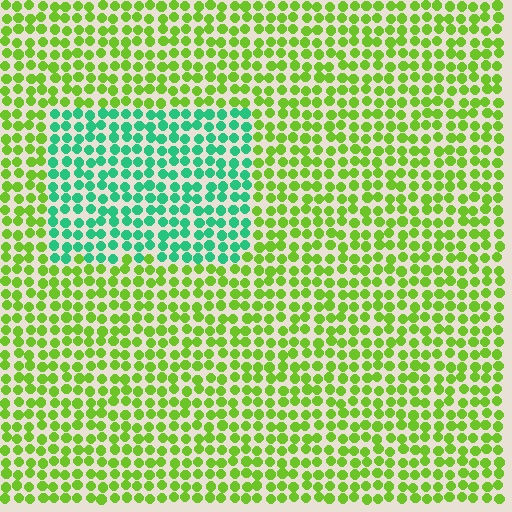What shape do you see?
I see a rectangle.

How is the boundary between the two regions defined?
The boundary is defined purely by a slight shift in hue (about 60 degrees). Spacing, size, and orientation are identical on both sides.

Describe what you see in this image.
The image is filled with small lime elements in a uniform arrangement. A rectangle-shaped region is visible where the elements are tinted to a slightly different hue, forming a subtle color boundary.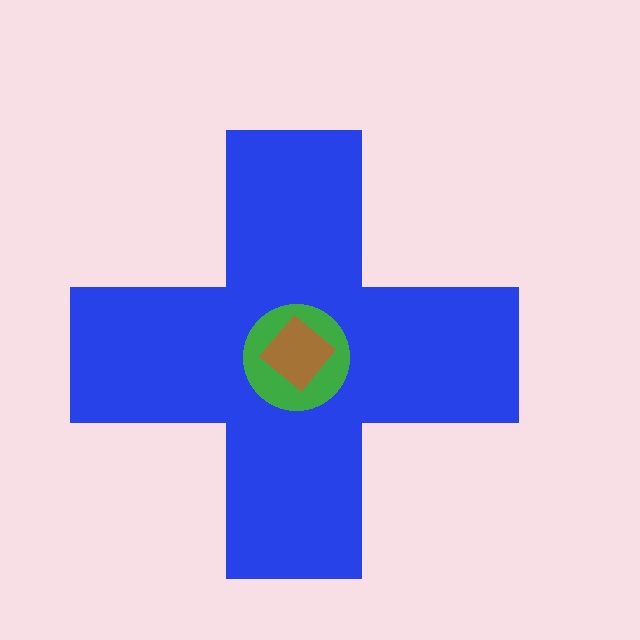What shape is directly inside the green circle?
The brown diamond.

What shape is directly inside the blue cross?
The green circle.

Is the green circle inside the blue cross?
Yes.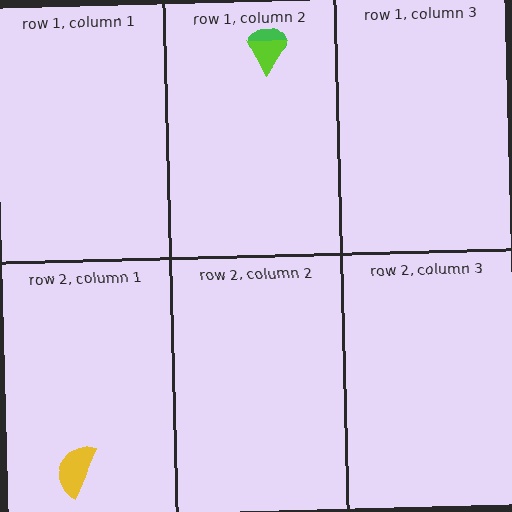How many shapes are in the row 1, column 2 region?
2.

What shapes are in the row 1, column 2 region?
The green ellipse, the lime triangle.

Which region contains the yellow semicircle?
The row 2, column 1 region.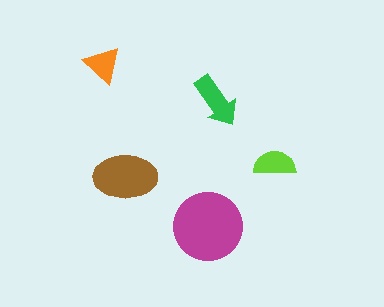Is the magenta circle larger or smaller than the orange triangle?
Larger.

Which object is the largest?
The magenta circle.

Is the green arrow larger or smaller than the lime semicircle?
Larger.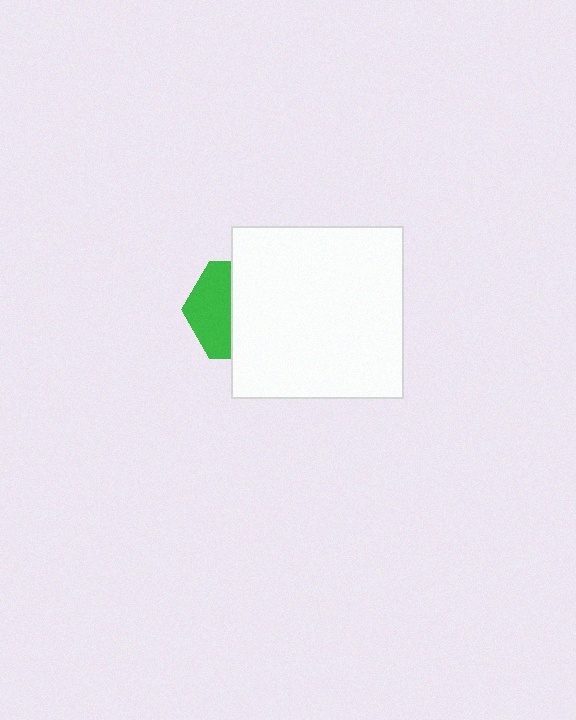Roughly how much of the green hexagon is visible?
A small part of it is visible (roughly 43%).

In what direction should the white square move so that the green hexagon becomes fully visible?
The white square should move right. That is the shortest direction to clear the overlap and leave the green hexagon fully visible.